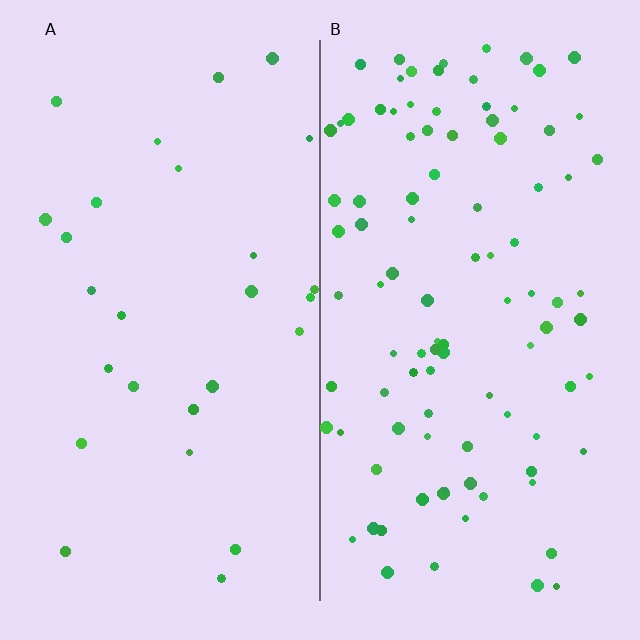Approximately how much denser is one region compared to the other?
Approximately 3.7× — region B over region A.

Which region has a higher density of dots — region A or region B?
B (the right).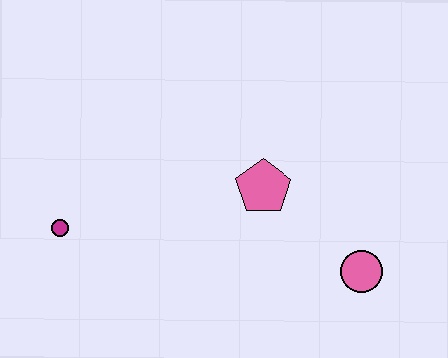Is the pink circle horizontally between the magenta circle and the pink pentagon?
No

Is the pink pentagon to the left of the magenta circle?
No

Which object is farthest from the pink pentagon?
The magenta circle is farthest from the pink pentagon.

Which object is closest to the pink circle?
The pink pentagon is closest to the pink circle.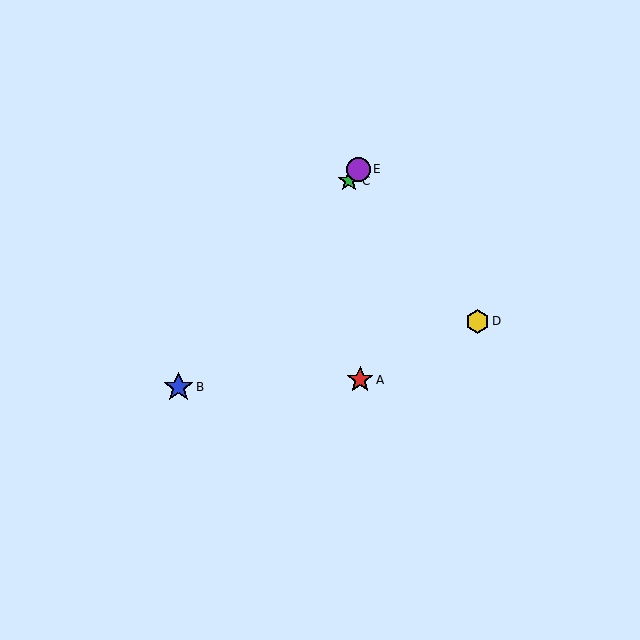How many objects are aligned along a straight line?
3 objects (B, C, E) are aligned along a straight line.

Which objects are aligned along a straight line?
Objects B, C, E are aligned along a straight line.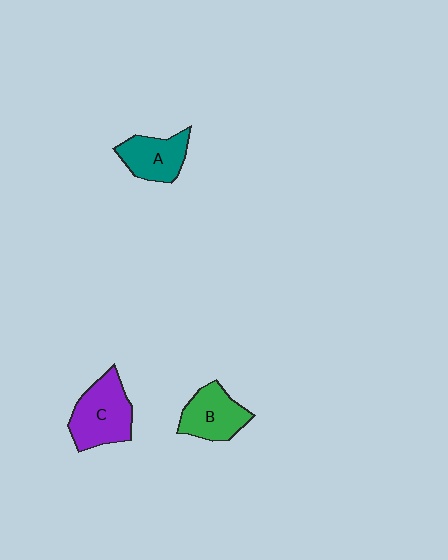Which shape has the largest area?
Shape C (purple).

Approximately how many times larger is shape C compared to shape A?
Approximately 1.3 times.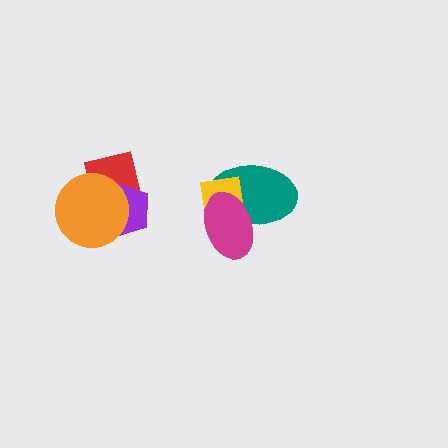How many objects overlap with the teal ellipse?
2 objects overlap with the teal ellipse.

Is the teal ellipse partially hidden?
Yes, it is partially covered by another shape.